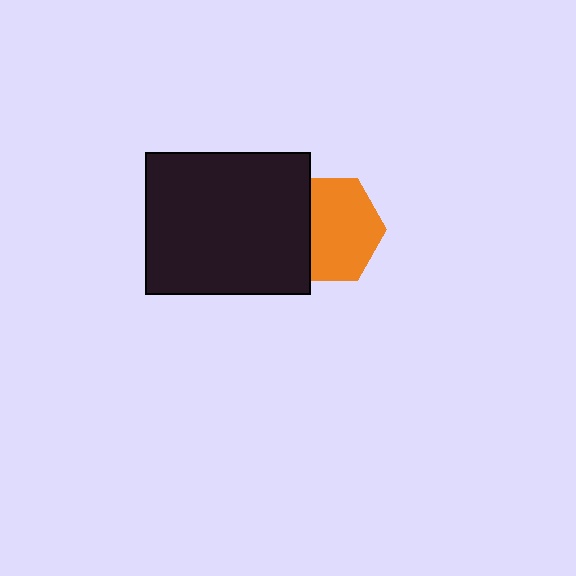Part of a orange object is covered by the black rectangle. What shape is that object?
It is a hexagon.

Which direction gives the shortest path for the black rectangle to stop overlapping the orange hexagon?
Moving left gives the shortest separation.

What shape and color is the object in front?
The object in front is a black rectangle.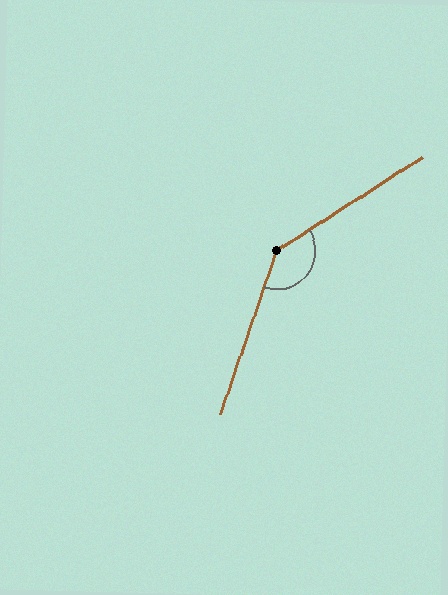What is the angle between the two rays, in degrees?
Approximately 142 degrees.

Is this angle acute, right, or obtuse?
It is obtuse.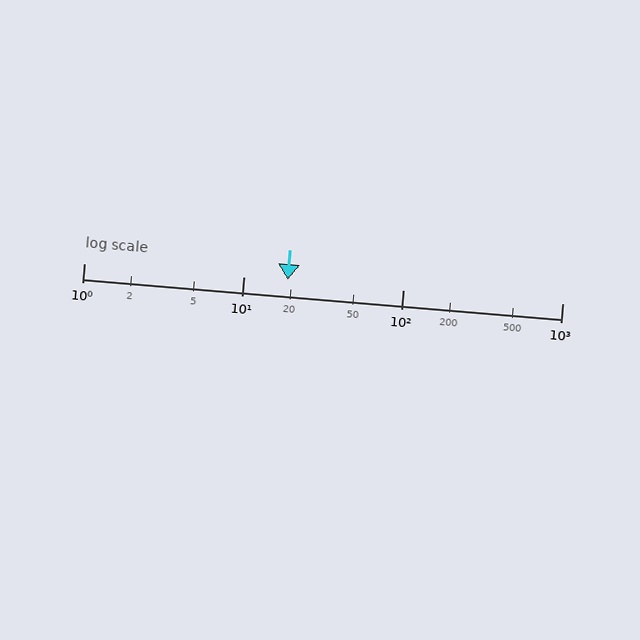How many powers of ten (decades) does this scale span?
The scale spans 3 decades, from 1 to 1000.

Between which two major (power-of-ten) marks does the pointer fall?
The pointer is between 10 and 100.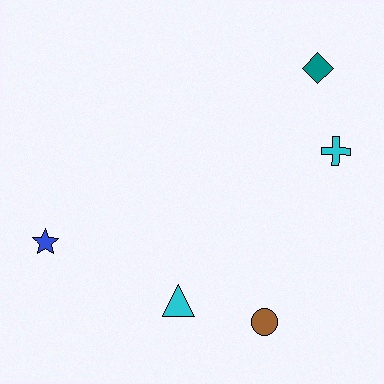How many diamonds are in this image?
There is 1 diamond.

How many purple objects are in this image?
There are no purple objects.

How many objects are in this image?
There are 5 objects.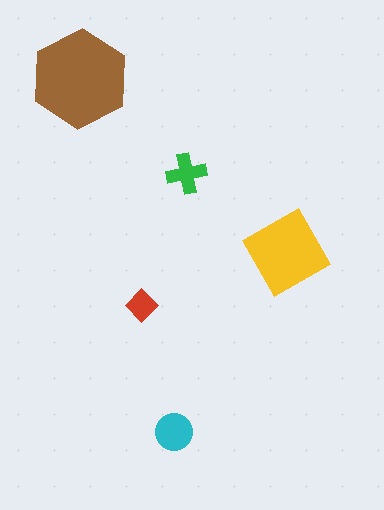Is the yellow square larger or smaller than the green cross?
Larger.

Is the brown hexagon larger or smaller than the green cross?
Larger.